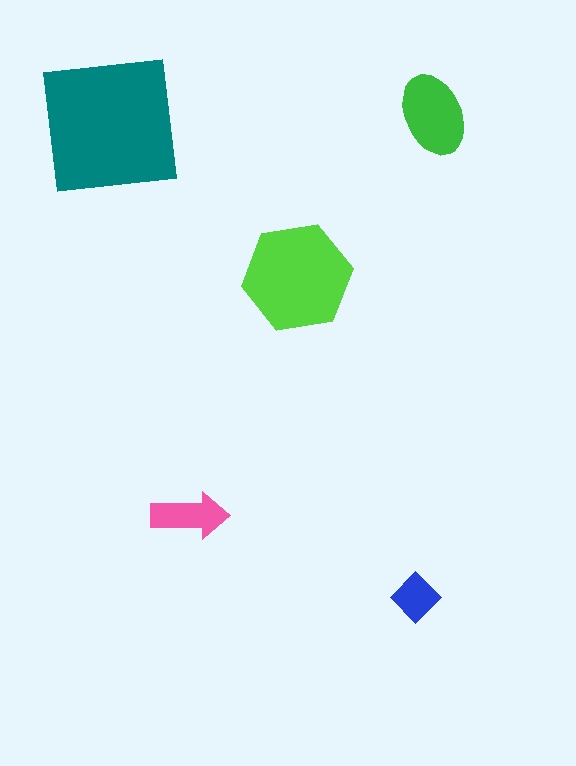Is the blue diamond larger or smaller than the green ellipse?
Smaller.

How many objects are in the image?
There are 5 objects in the image.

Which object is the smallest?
The blue diamond.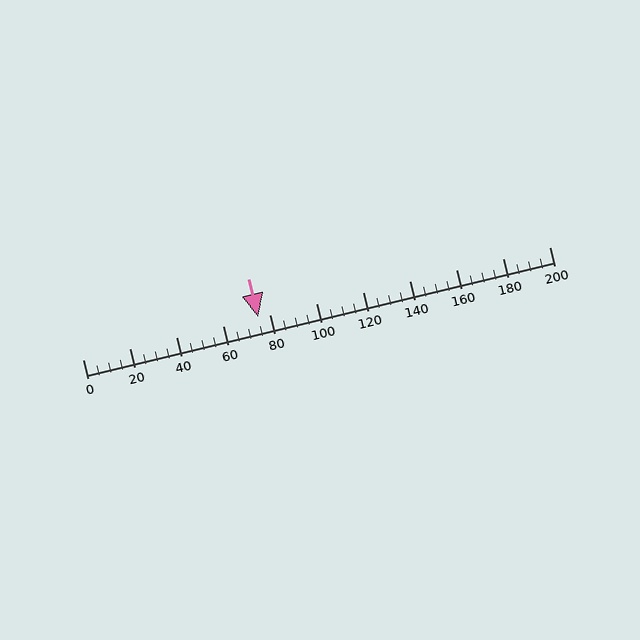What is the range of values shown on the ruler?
The ruler shows values from 0 to 200.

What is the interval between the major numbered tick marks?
The major tick marks are spaced 20 units apart.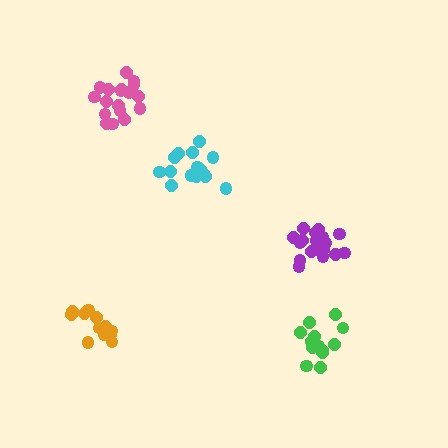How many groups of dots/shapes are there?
There are 5 groups.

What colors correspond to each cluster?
The clusters are colored: pink, cyan, purple, green, orange.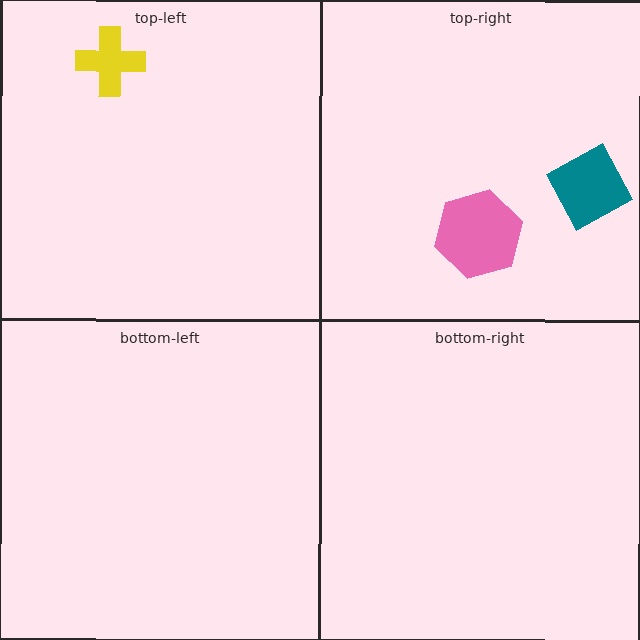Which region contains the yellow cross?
The top-left region.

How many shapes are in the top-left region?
1.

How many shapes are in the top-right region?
2.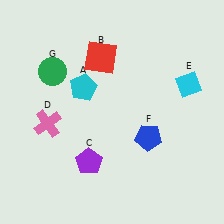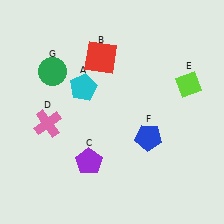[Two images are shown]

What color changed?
The diamond (E) changed from cyan in Image 1 to lime in Image 2.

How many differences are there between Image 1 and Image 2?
There is 1 difference between the two images.